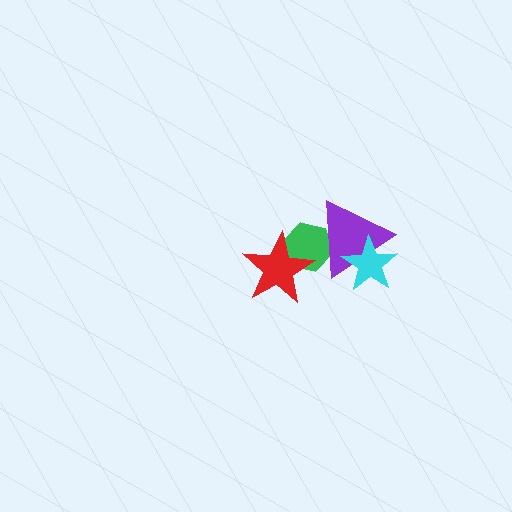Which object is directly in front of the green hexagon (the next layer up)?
The red star is directly in front of the green hexagon.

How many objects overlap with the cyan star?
1 object overlaps with the cyan star.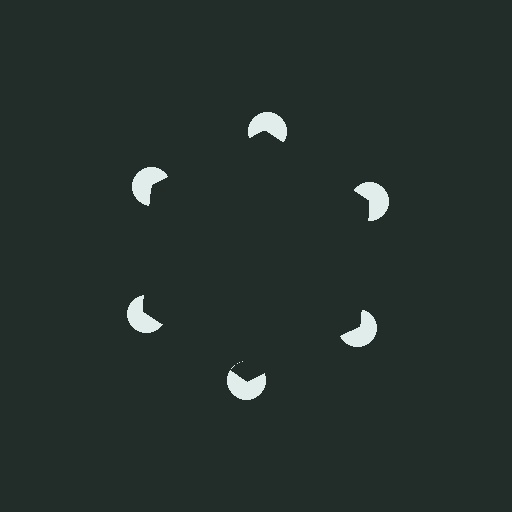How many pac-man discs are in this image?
There are 6 — one at each vertex of the illusory hexagon.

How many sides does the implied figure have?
6 sides.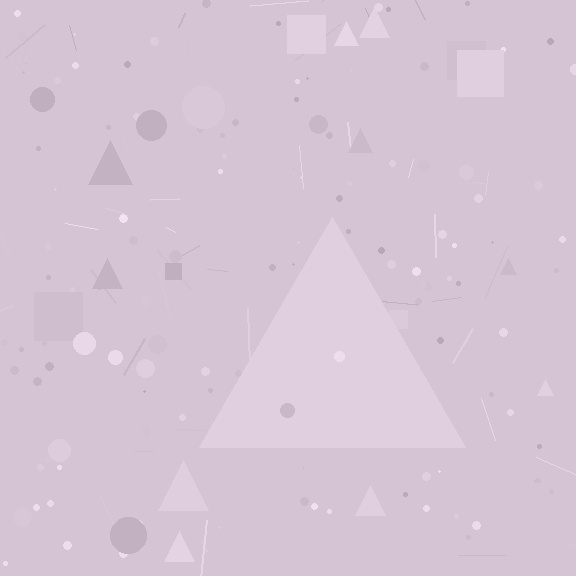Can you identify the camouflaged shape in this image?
The camouflaged shape is a triangle.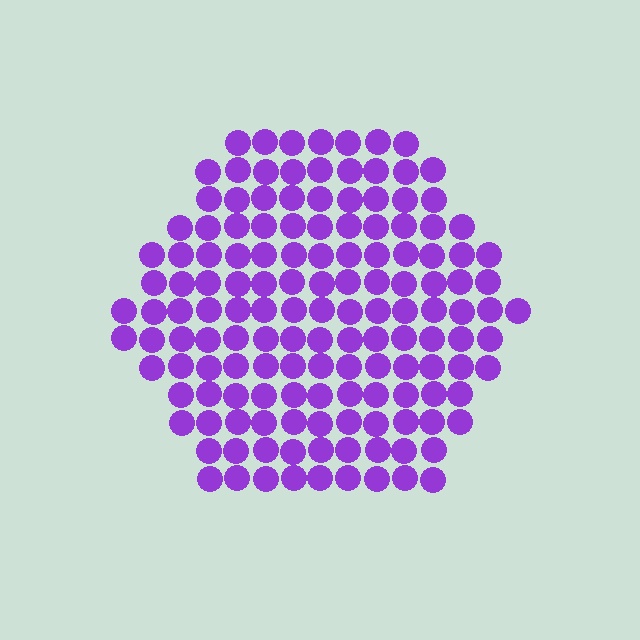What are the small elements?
The small elements are circles.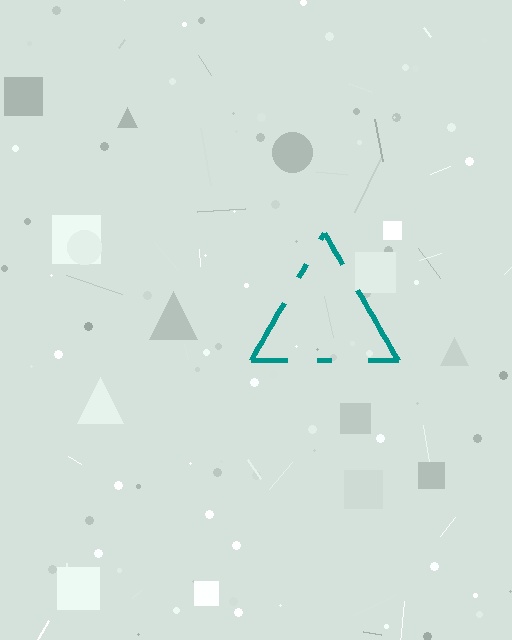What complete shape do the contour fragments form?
The contour fragments form a triangle.